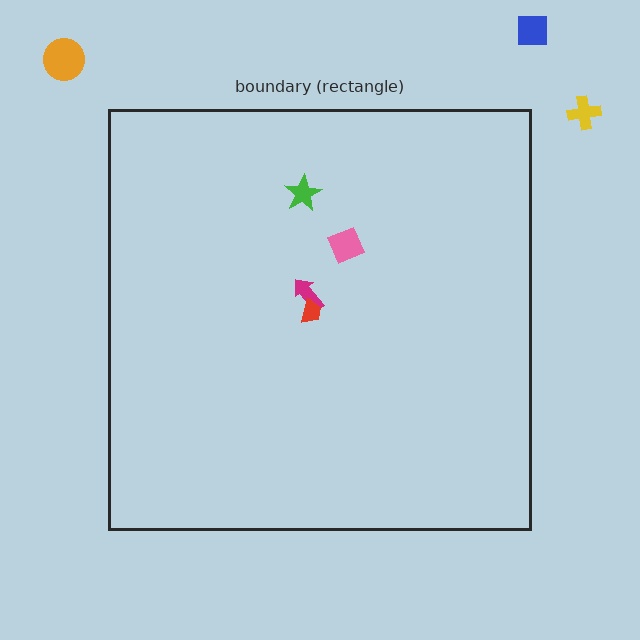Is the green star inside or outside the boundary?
Inside.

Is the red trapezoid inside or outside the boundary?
Inside.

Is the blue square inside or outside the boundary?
Outside.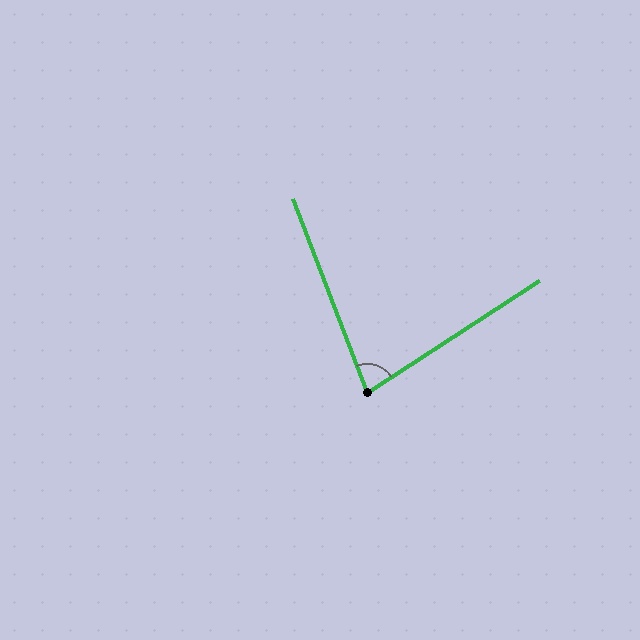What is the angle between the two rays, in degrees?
Approximately 78 degrees.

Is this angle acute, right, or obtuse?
It is acute.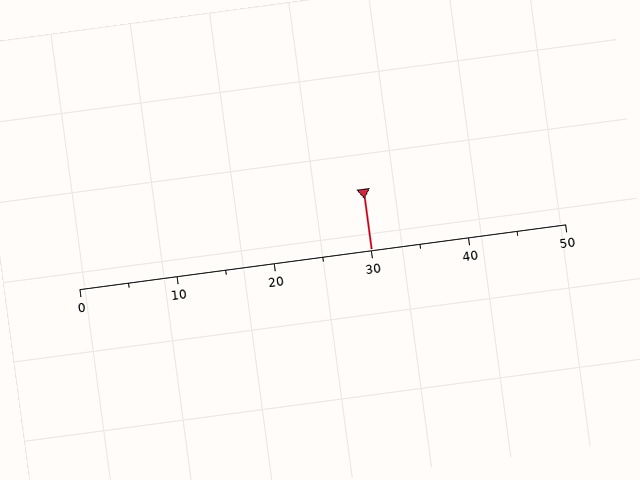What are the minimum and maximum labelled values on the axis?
The axis runs from 0 to 50.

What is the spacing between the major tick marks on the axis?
The major ticks are spaced 10 apart.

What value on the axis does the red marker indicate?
The marker indicates approximately 30.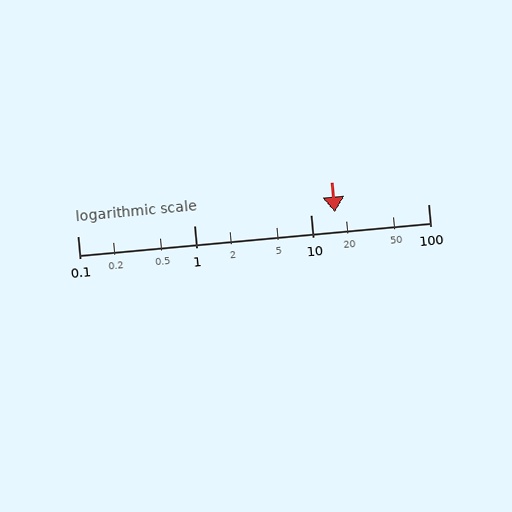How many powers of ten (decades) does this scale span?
The scale spans 3 decades, from 0.1 to 100.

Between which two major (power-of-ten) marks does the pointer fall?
The pointer is between 10 and 100.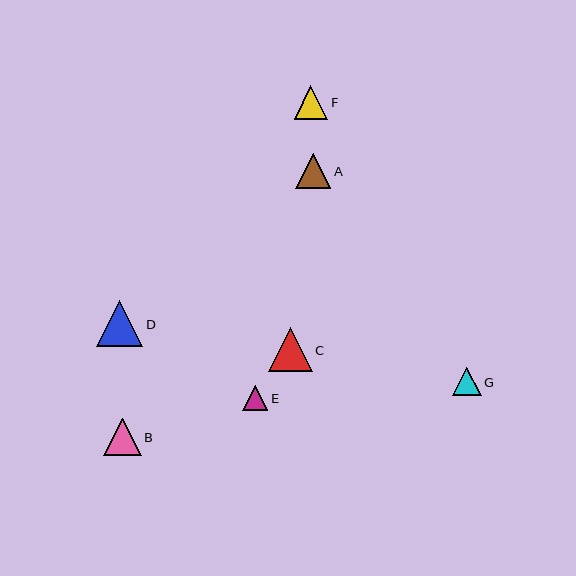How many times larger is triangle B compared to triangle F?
Triangle B is approximately 1.1 times the size of triangle F.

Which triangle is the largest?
Triangle D is the largest with a size of approximately 46 pixels.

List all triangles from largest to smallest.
From largest to smallest: D, C, B, A, F, G, E.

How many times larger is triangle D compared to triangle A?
Triangle D is approximately 1.3 times the size of triangle A.